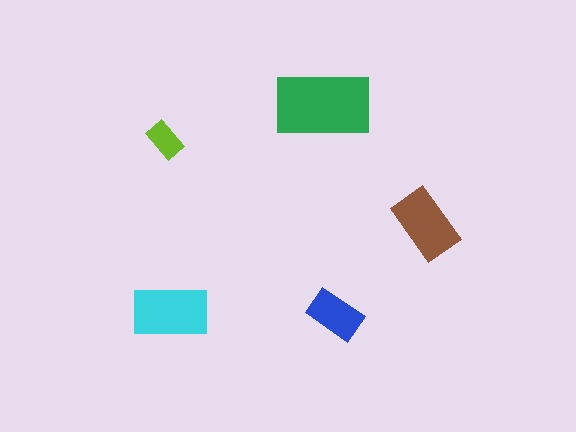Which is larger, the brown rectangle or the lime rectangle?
The brown one.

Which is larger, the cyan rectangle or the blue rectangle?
The cyan one.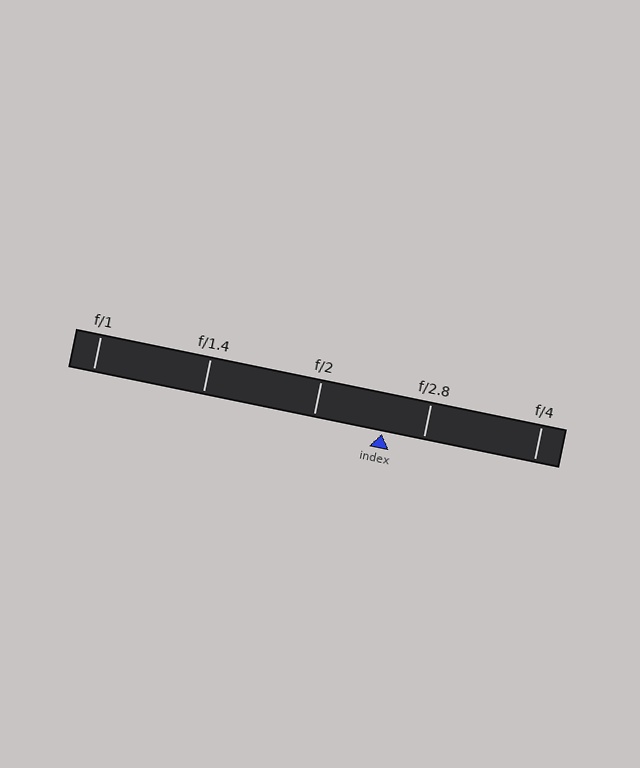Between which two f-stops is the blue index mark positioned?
The index mark is between f/2 and f/2.8.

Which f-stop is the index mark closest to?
The index mark is closest to f/2.8.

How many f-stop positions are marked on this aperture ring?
There are 5 f-stop positions marked.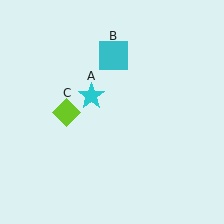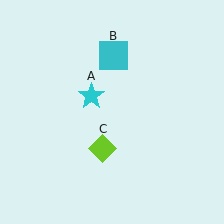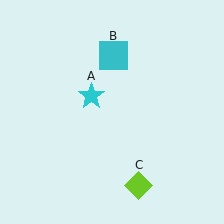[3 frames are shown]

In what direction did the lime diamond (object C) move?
The lime diamond (object C) moved down and to the right.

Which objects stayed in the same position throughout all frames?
Cyan star (object A) and cyan square (object B) remained stationary.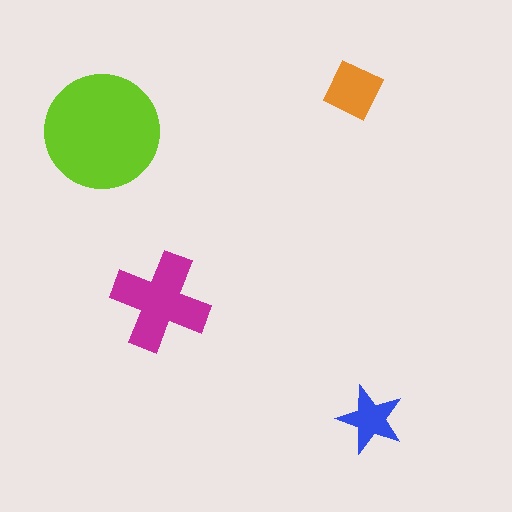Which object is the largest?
The lime circle.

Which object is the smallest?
The blue star.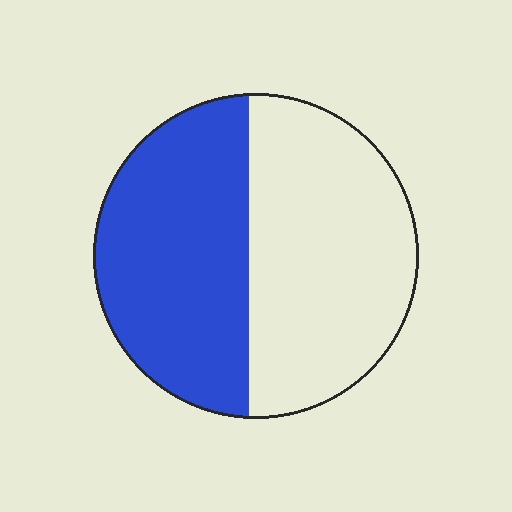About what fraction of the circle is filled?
About one half (1/2).